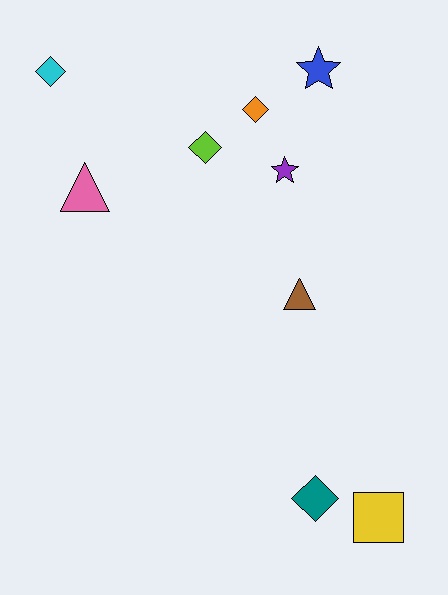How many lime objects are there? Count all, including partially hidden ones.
There is 1 lime object.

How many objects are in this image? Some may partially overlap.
There are 9 objects.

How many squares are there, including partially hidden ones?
There is 1 square.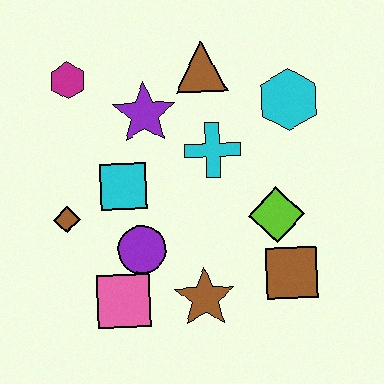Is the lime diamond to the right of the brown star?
Yes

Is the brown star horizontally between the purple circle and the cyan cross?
Yes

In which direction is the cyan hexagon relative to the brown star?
The cyan hexagon is above the brown star.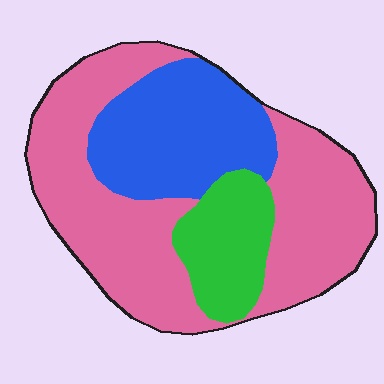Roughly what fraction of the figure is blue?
Blue takes up between a sixth and a third of the figure.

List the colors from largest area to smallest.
From largest to smallest: pink, blue, green.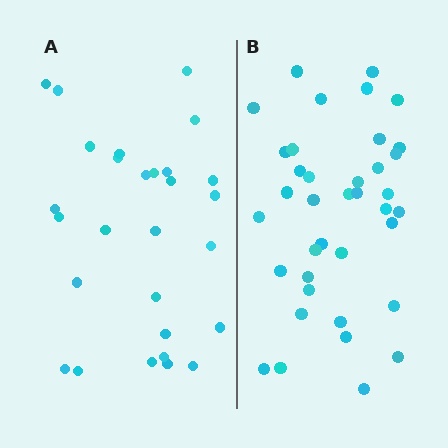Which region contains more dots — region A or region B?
Region B (the right region) has more dots.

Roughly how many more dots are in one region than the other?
Region B has roughly 10 or so more dots than region A.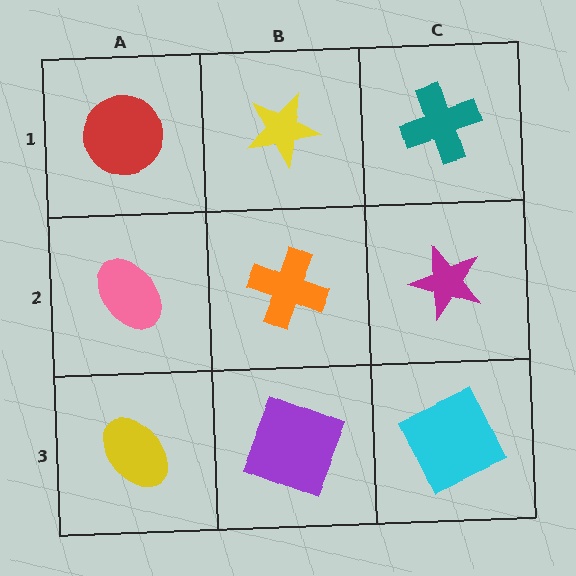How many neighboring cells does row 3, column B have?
3.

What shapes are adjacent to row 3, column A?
A pink ellipse (row 2, column A), a purple square (row 3, column B).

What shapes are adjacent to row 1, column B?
An orange cross (row 2, column B), a red circle (row 1, column A), a teal cross (row 1, column C).